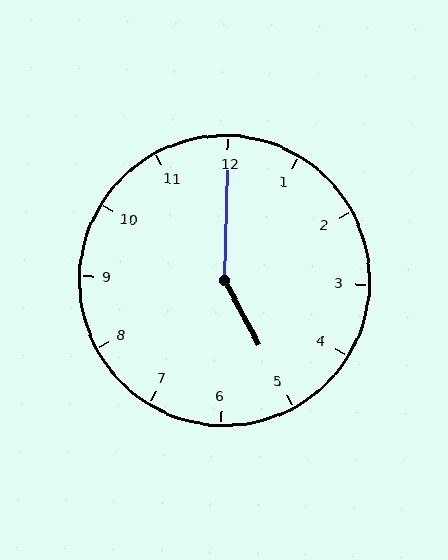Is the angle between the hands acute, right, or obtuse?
It is obtuse.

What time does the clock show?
5:00.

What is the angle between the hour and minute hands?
Approximately 150 degrees.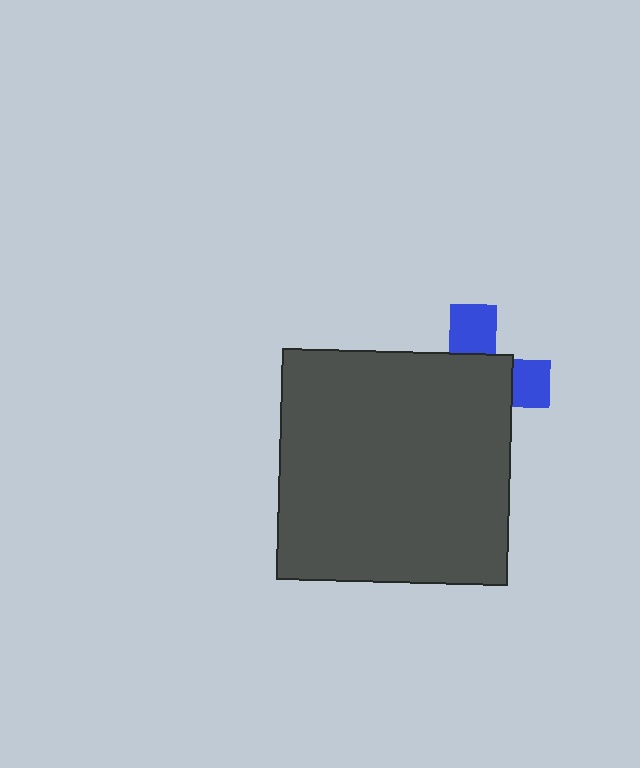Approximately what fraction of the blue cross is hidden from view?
Roughly 67% of the blue cross is hidden behind the dark gray square.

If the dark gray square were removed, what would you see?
You would see the complete blue cross.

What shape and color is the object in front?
The object in front is a dark gray square.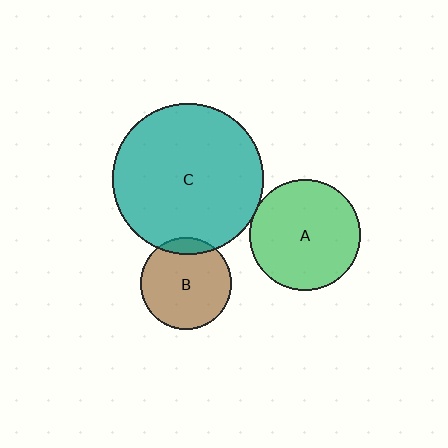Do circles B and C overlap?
Yes.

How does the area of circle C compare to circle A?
Approximately 1.9 times.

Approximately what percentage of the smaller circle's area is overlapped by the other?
Approximately 10%.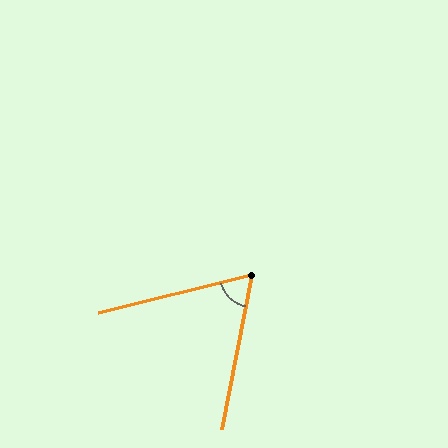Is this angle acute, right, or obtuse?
It is acute.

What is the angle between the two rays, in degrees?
Approximately 65 degrees.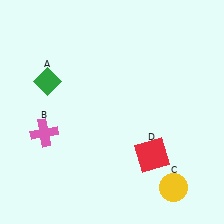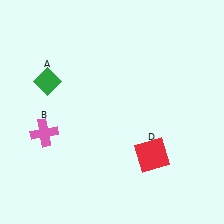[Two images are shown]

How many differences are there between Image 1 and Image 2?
There is 1 difference between the two images.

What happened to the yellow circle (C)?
The yellow circle (C) was removed in Image 2. It was in the bottom-right area of Image 1.